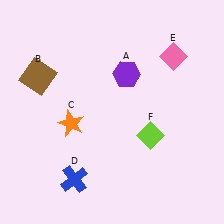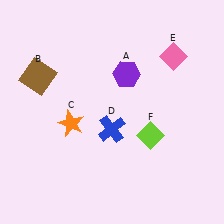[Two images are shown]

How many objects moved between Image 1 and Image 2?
1 object moved between the two images.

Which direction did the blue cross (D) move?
The blue cross (D) moved up.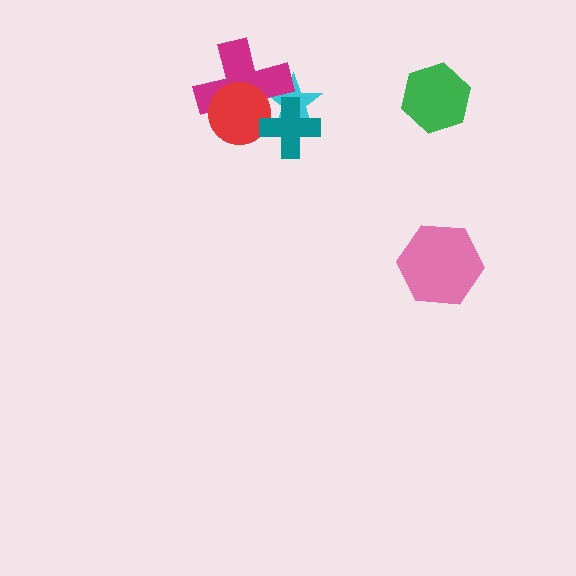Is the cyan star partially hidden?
Yes, it is partially covered by another shape.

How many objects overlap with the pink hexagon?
0 objects overlap with the pink hexagon.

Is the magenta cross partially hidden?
Yes, it is partially covered by another shape.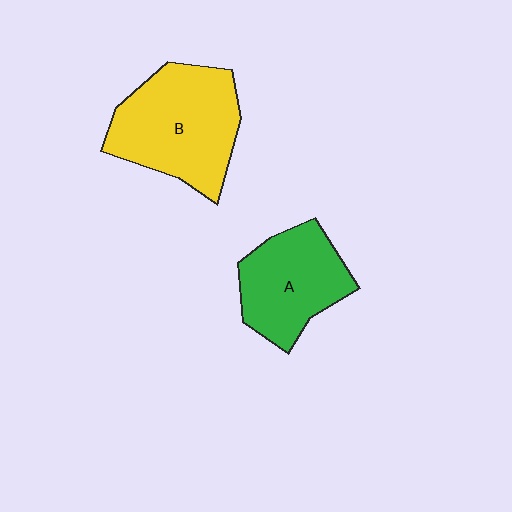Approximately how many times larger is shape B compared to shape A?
Approximately 1.3 times.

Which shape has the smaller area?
Shape A (green).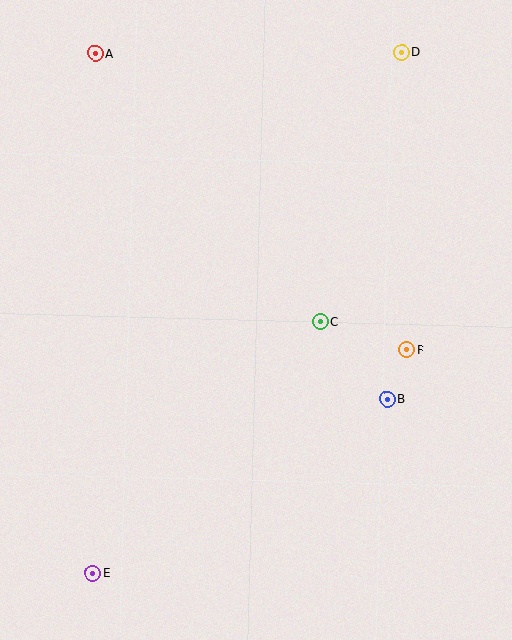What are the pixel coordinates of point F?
Point F is at (407, 350).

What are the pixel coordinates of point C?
Point C is at (320, 322).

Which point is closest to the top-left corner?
Point A is closest to the top-left corner.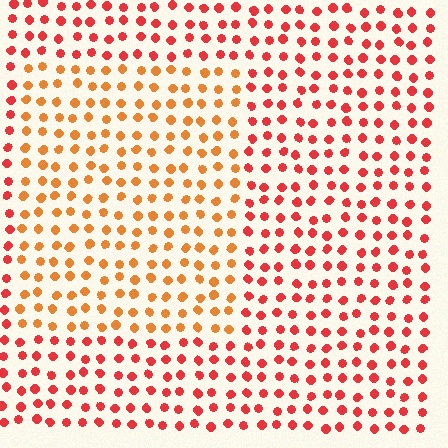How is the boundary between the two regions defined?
The boundary is defined purely by a slight shift in hue (about 30 degrees). Spacing, size, and orientation are identical on both sides.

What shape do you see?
I see a rectangle.